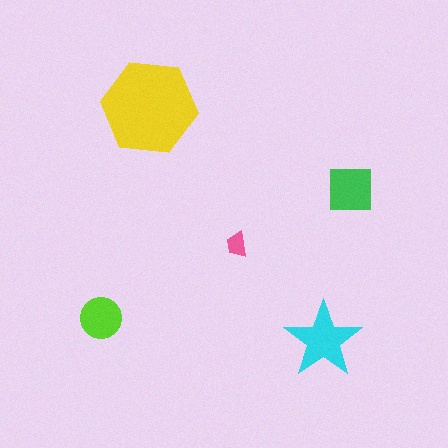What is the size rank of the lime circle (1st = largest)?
4th.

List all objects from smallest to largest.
The pink trapezoid, the lime circle, the green square, the cyan star, the yellow hexagon.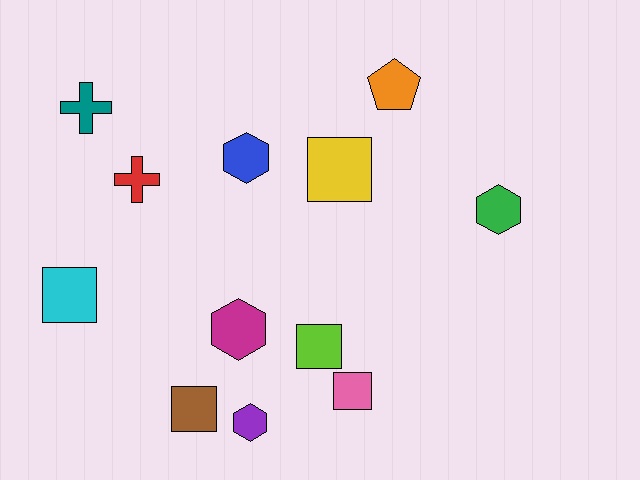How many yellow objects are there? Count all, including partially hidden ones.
There is 1 yellow object.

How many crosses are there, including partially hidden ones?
There are 2 crosses.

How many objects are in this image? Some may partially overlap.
There are 12 objects.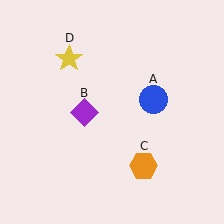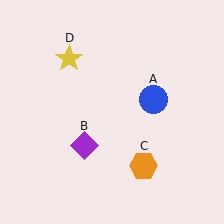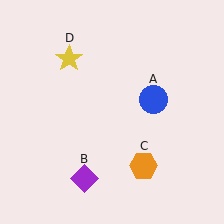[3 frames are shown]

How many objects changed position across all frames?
1 object changed position: purple diamond (object B).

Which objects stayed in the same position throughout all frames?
Blue circle (object A) and orange hexagon (object C) and yellow star (object D) remained stationary.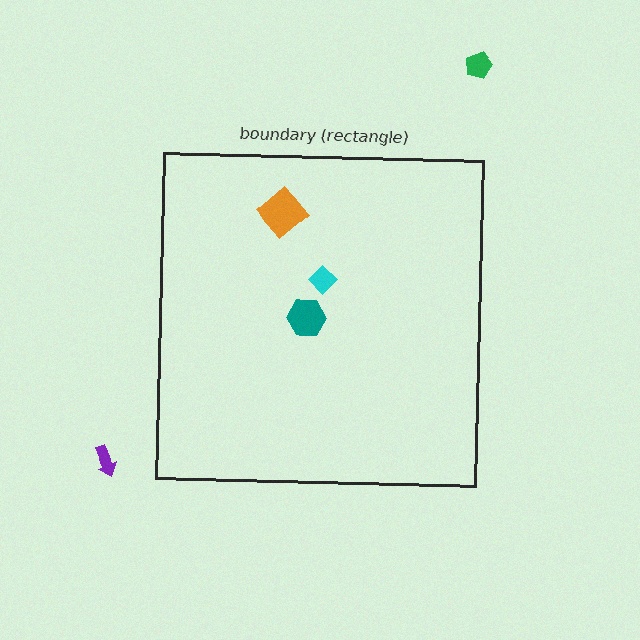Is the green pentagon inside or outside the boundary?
Outside.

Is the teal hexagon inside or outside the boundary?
Inside.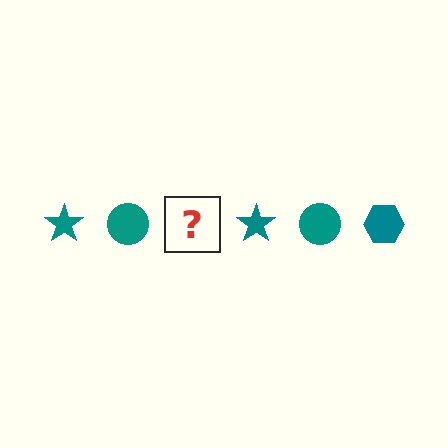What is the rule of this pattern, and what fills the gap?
The rule is that the pattern cycles through star, circle, hexagon shapes in teal. The gap should be filled with a teal hexagon.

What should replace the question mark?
The question mark should be replaced with a teal hexagon.